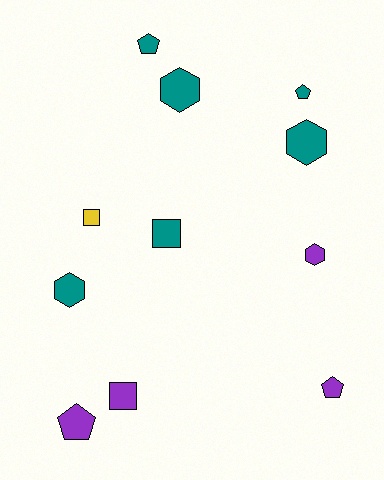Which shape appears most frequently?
Hexagon, with 4 objects.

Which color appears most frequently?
Teal, with 6 objects.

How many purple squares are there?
There is 1 purple square.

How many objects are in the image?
There are 11 objects.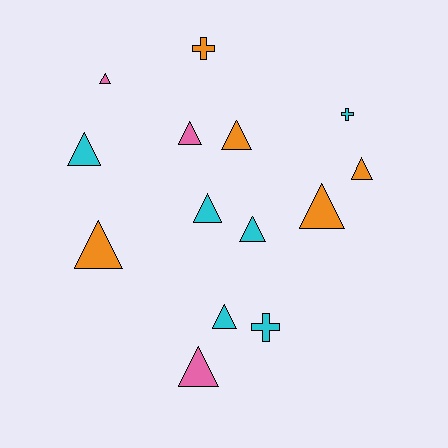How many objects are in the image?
There are 14 objects.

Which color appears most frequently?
Cyan, with 6 objects.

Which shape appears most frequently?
Triangle, with 11 objects.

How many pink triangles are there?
There are 3 pink triangles.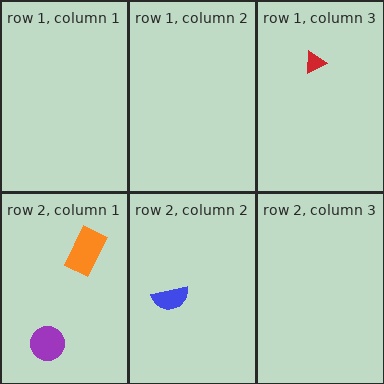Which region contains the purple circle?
The row 2, column 1 region.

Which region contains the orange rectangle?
The row 2, column 1 region.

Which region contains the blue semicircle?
The row 2, column 2 region.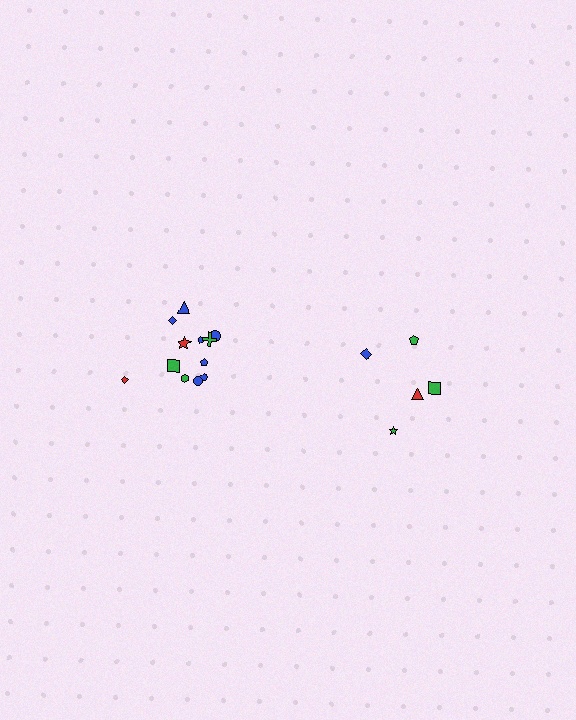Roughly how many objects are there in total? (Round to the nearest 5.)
Roughly 15 objects in total.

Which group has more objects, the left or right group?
The left group.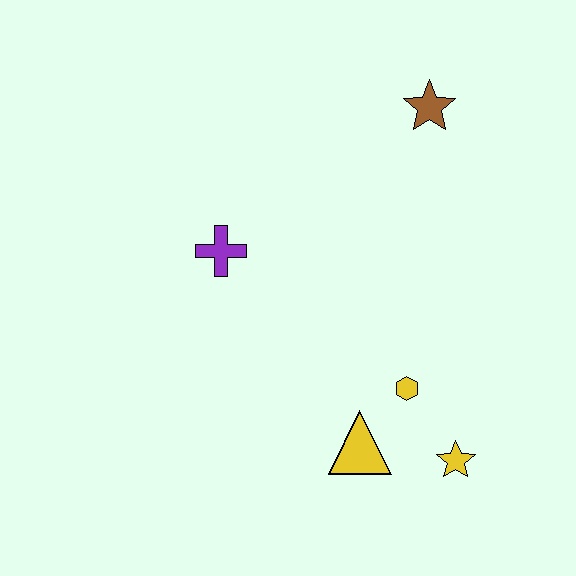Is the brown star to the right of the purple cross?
Yes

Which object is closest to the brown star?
The purple cross is closest to the brown star.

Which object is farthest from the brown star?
The yellow star is farthest from the brown star.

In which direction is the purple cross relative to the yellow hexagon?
The purple cross is to the left of the yellow hexagon.